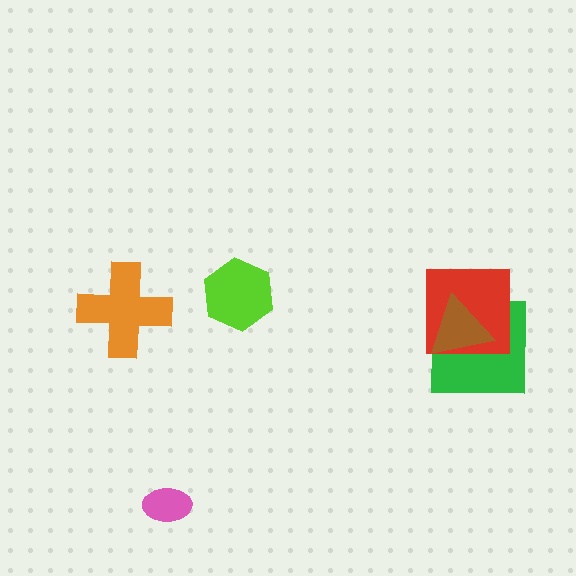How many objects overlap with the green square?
2 objects overlap with the green square.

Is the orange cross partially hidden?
No, no other shape covers it.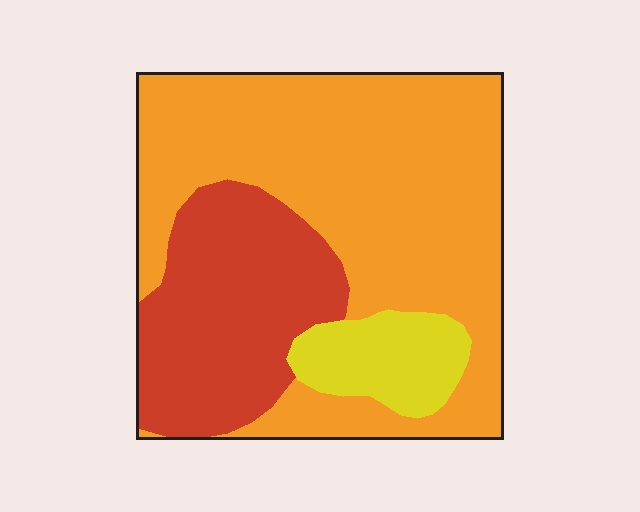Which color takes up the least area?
Yellow, at roughly 10%.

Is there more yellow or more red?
Red.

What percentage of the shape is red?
Red takes up about one quarter (1/4) of the shape.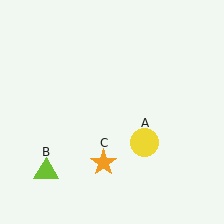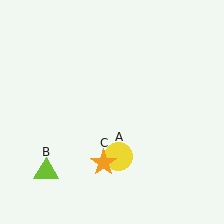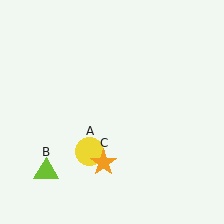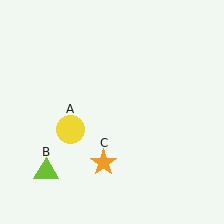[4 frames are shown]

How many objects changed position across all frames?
1 object changed position: yellow circle (object A).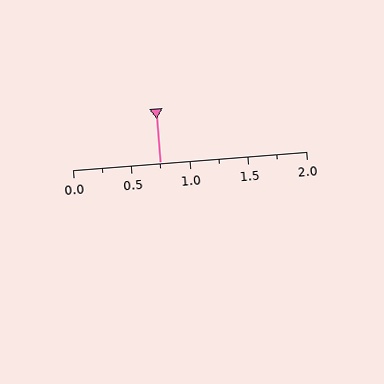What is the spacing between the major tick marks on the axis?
The major ticks are spaced 0.5 apart.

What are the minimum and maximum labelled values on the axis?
The axis runs from 0.0 to 2.0.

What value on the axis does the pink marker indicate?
The marker indicates approximately 0.75.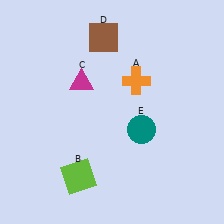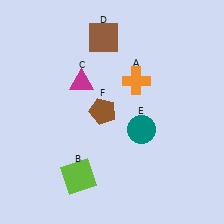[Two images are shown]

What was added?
A brown pentagon (F) was added in Image 2.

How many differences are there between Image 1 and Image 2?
There is 1 difference between the two images.